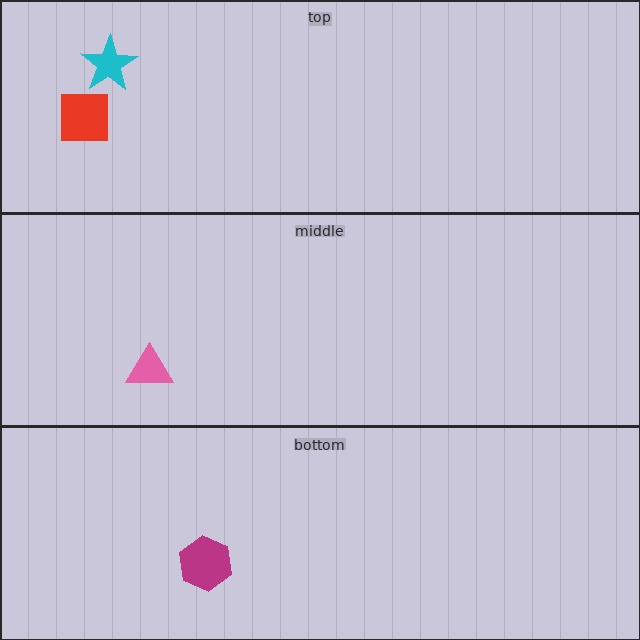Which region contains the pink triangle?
The middle region.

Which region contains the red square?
The top region.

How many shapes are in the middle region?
1.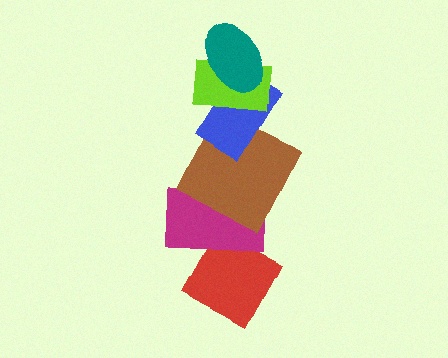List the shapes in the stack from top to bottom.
From top to bottom: the teal ellipse, the lime rectangle, the blue rectangle, the brown square, the magenta rectangle, the red diamond.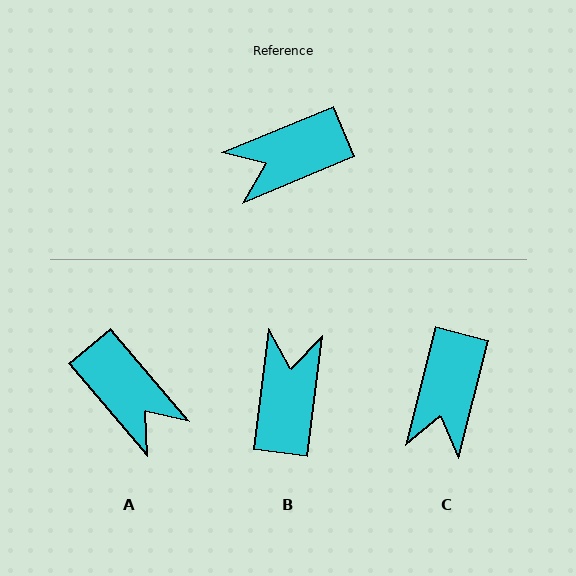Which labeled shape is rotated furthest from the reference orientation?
B, about 119 degrees away.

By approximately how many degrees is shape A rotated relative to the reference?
Approximately 108 degrees counter-clockwise.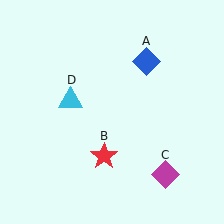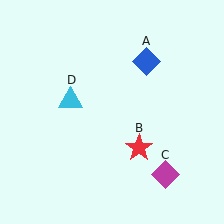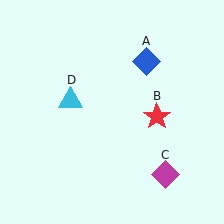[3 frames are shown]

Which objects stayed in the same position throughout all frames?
Blue diamond (object A) and magenta diamond (object C) and cyan triangle (object D) remained stationary.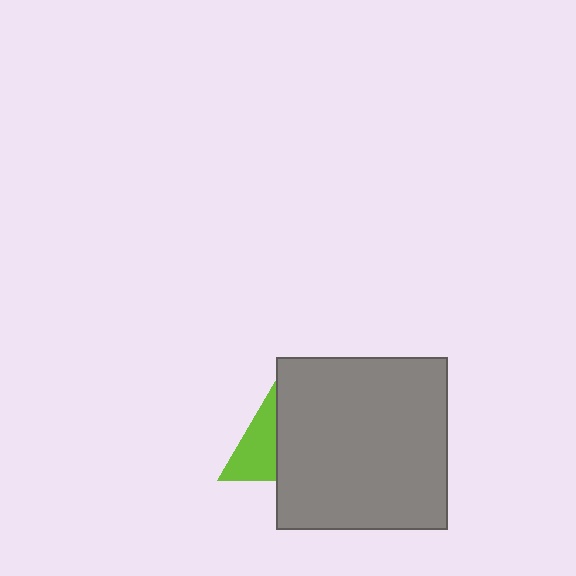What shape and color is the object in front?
The object in front is a gray square.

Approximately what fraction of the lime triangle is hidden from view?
Roughly 50% of the lime triangle is hidden behind the gray square.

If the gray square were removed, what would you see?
You would see the complete lime triangle.